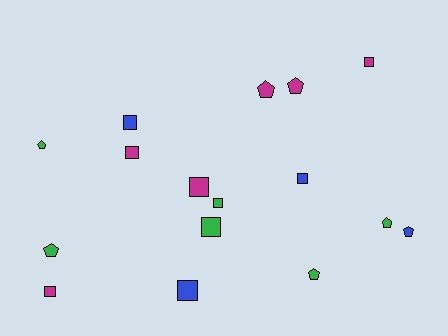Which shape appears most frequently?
Square, with 9 objects.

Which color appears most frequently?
Magenta, with 6 objects.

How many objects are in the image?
There are 16 objects.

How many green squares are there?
There are 2 green squares.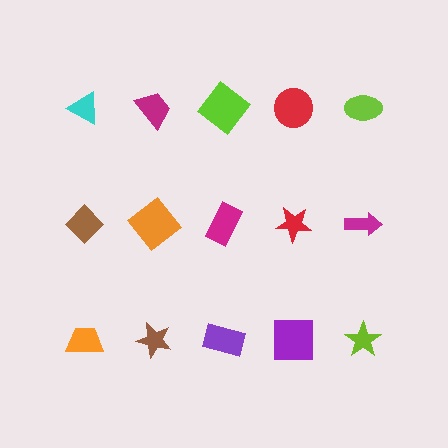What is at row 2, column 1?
A brown diamond.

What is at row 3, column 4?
A purple square.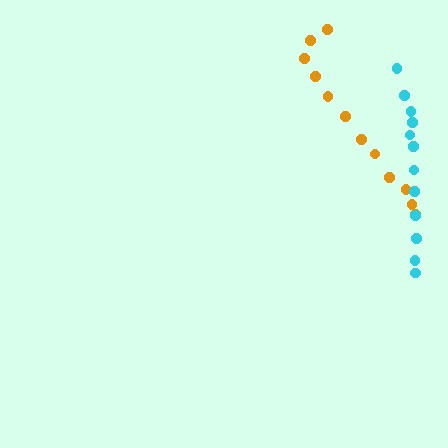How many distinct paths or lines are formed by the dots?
There are 2 distinct paths.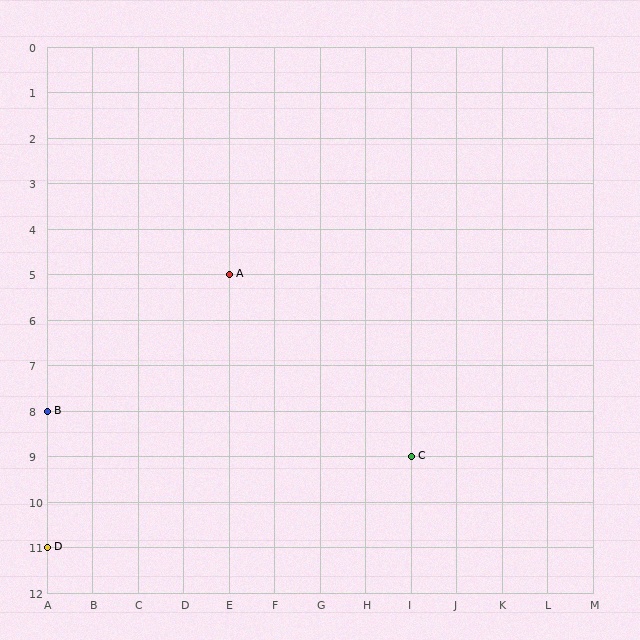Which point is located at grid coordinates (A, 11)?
Point D is at (A, 11).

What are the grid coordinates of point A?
Point A is at grid coordinates (E, 5).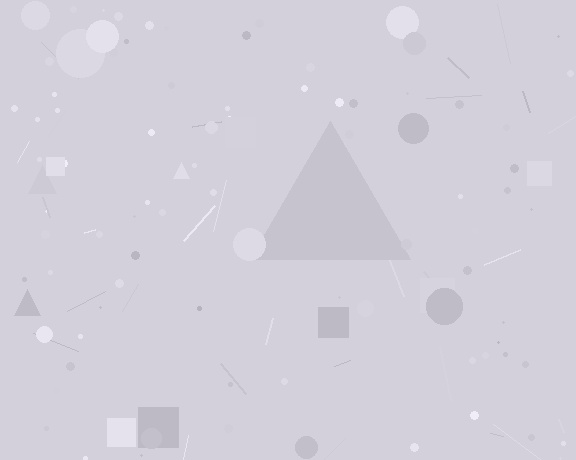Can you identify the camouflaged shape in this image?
The camouflaged shape is a triangle.